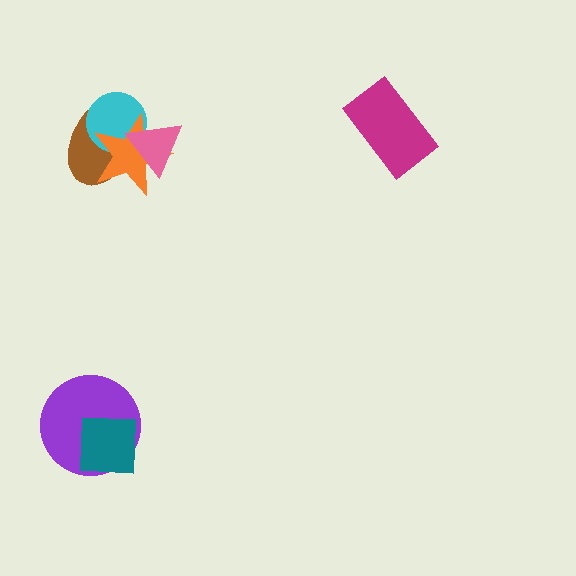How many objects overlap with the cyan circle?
3 objects overlap with the cyan circle.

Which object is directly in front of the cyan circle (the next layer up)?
The orange star is directly in front of the cyan circle.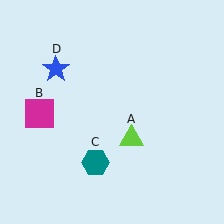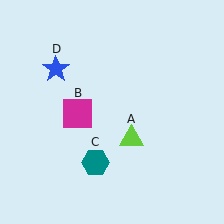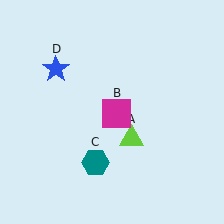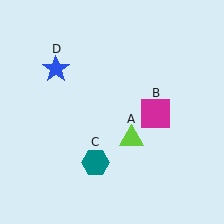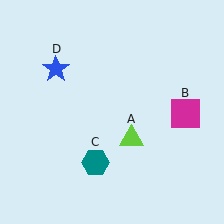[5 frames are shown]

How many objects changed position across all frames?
1 object changed position: magenta square (object B).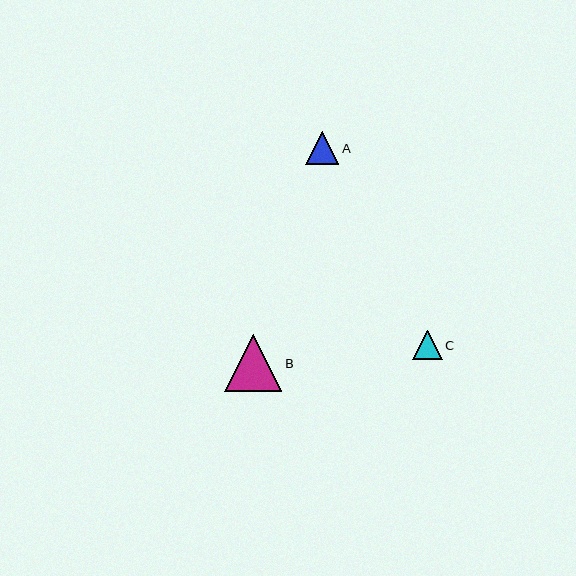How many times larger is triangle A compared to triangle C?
Triangle A is approximately 1.1 times the size of triangle C.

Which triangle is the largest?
Triangle B is the largest with a size of approximately 57 pixels.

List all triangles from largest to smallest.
From largest to smallest: B, A, C.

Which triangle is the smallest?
Triangle C is the smallest with a size of approximately 29 pixels.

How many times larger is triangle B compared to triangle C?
Triangle B is approximately 2.0 times the size of triangle C.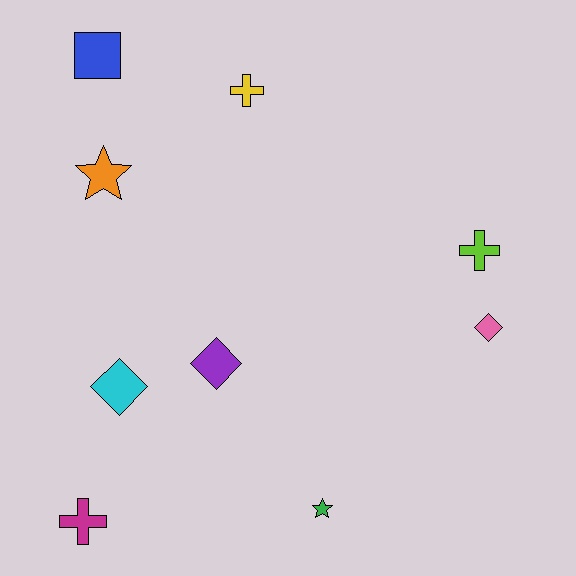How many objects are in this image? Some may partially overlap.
There are 9 objects.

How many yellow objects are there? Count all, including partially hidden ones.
There is 1 yellow object.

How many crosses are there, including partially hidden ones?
There are 3 crosses.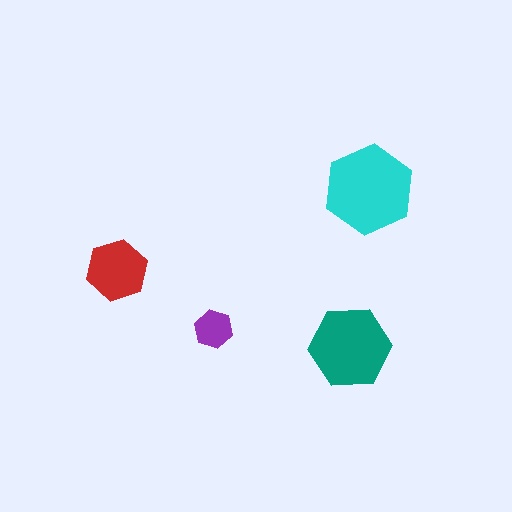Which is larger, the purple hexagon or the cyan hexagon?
The cyan one.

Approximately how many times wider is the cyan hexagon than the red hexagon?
About 1.5 times wider.